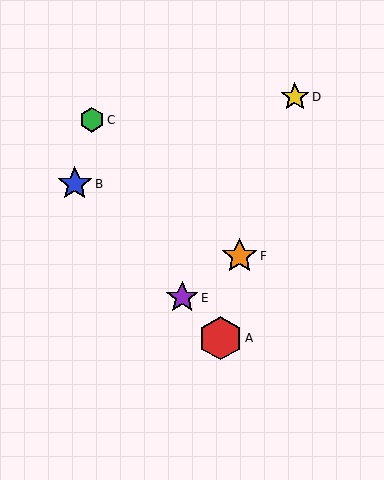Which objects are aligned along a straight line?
Objects A, B, E are aligned along a straight line.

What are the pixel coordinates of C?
Object C is at (92, 120).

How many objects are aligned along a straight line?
3 objects (A, B, E) are aligned along a straight line.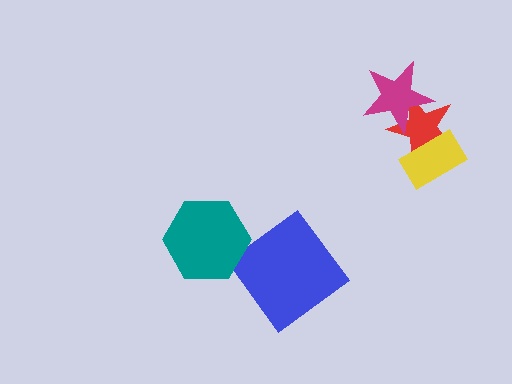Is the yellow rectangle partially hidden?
No, no other shape covers it.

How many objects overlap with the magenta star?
1 object overlaps with the magenta star.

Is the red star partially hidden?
Yes, it is partially covered by another shape.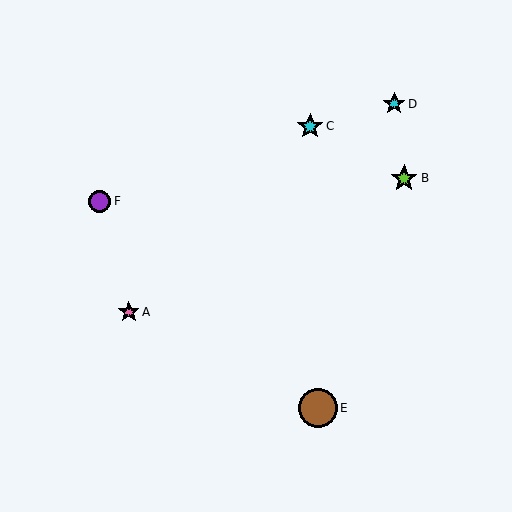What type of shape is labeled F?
Shape F is a purple circle.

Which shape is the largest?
The brown circle (labeled E) is the largest.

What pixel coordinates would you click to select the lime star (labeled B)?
Click at (404, 178) to select the lime star B.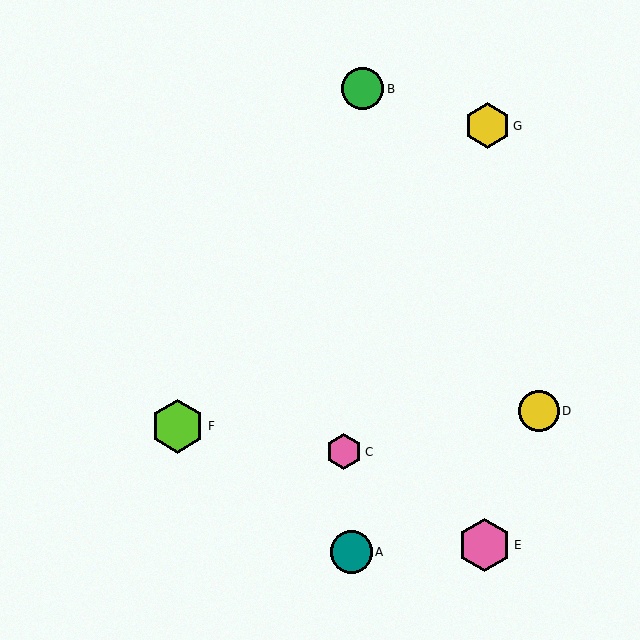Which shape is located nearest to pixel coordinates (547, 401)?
The yellow circle (labeled D) at (539, 411) is nearest to that location.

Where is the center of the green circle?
The center of the green circle is at (363, 89).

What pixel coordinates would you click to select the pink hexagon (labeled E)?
Click at (485, 545) to select the pink hexagon E.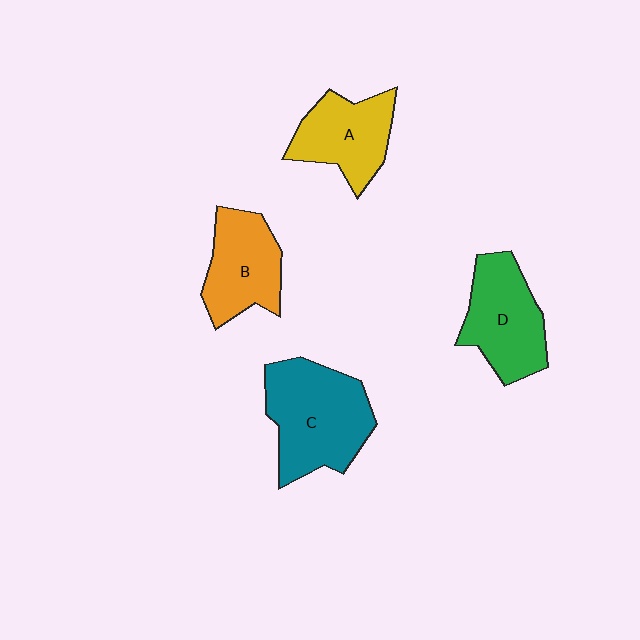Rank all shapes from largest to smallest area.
From largest to smallest: C (teal), D (green), B (orange), A (yellow).